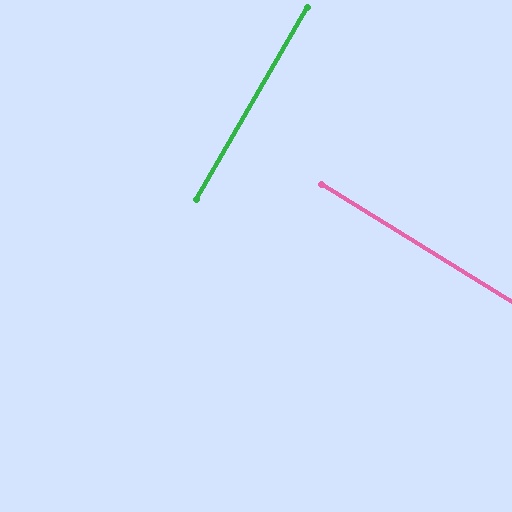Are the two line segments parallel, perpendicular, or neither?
Perpendicular — they meet at approximately 88°.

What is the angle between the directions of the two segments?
Approximately 88 degrees.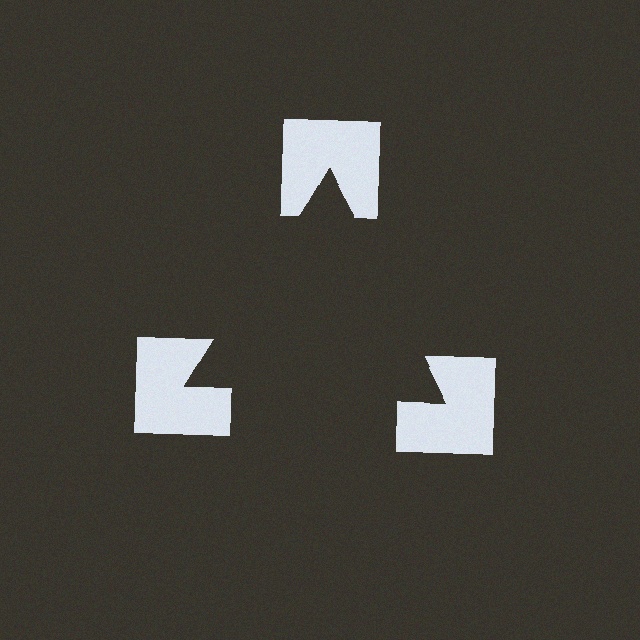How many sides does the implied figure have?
3 sides.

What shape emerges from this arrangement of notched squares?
An illusory triangle — its edges are inferred from the aligned wedge cuts in the notched squares, not physically drawn.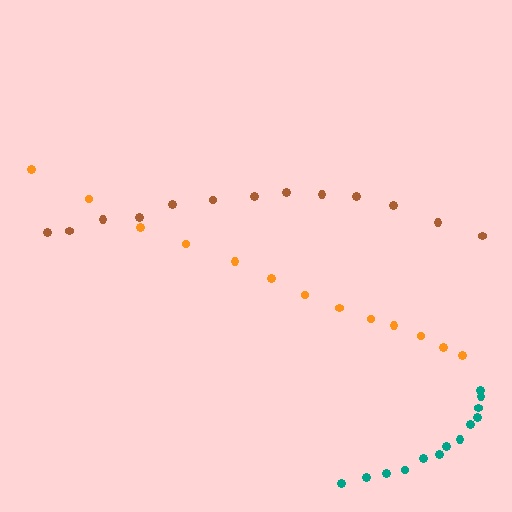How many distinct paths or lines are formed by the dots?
There are 3 distinct paths.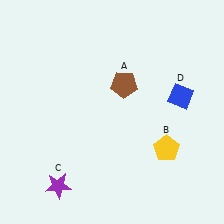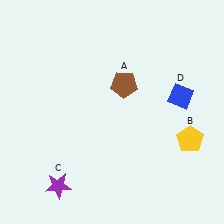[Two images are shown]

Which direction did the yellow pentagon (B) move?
The yellow pentagon (B) moved right.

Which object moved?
The yellow pentagon (B) moved right.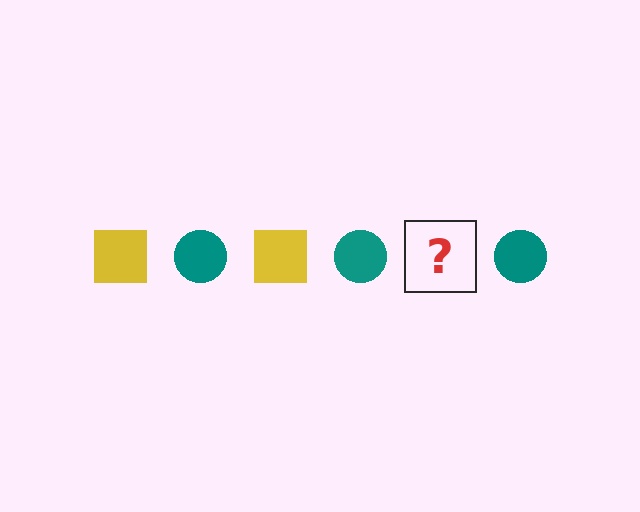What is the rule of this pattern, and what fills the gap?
The rule is that the pattern alternates between yellow square and teal circle. The gap should be filled with a yellow square.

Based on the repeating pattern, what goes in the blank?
The blank should be a yellow square.